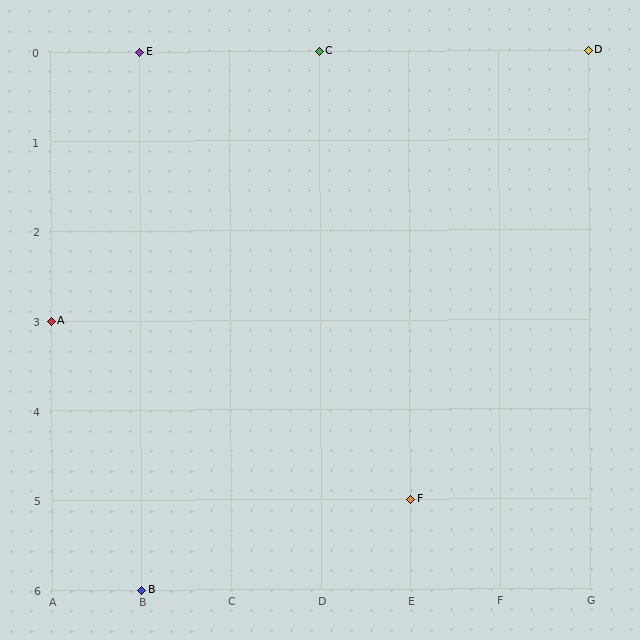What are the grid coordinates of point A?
Point A is at grid coordinates (A, 3).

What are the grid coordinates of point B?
Point B is at grid coordinates (B, 6).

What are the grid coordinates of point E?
Point E is at grid coordinates (B, 0).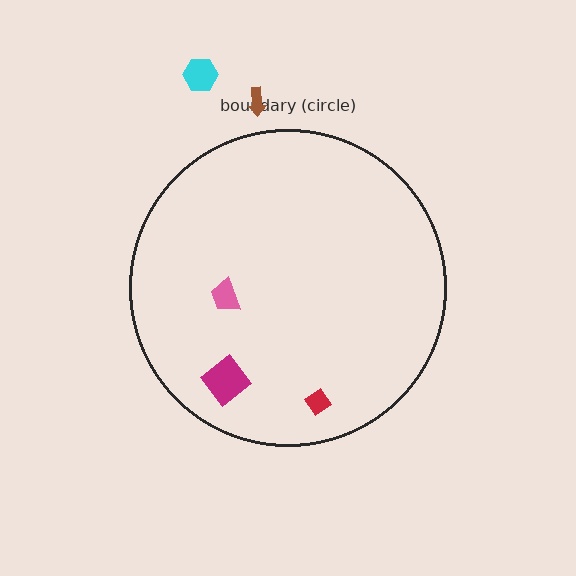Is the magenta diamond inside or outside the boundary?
Inside.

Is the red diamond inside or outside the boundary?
Inside.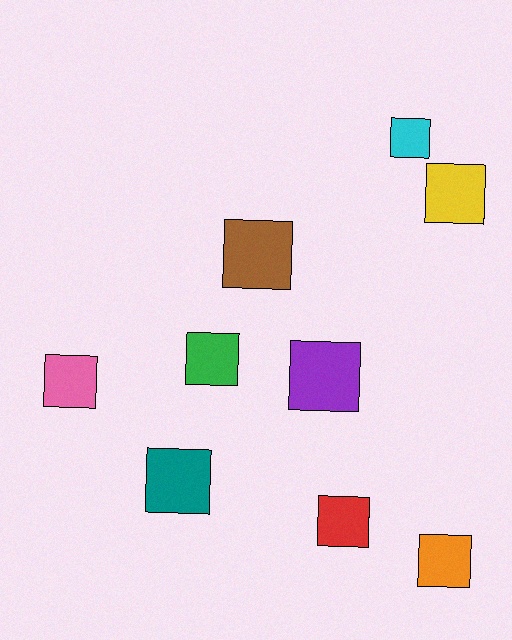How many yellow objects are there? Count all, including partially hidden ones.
There is 1 yellow object.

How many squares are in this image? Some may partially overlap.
There are 9 squares.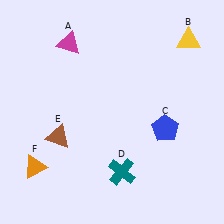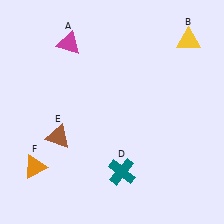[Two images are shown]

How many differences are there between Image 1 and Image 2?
There is 1 difference between the two images.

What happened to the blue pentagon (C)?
The blue pentagon (C) was removed in Image 2. It was in the bottom-right area of Image 1.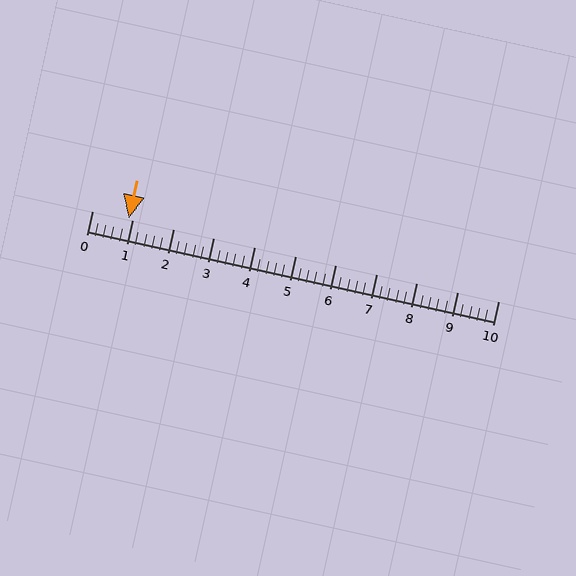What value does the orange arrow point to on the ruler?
The orange arrow points to approximately 0.9.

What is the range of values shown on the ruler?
The ruler shows values from 0 to 10.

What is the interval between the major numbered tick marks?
The major tick marks are spaced 1 units apart.